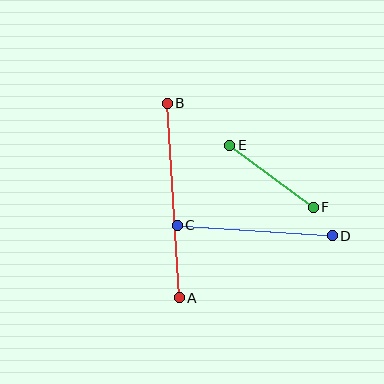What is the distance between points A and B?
The distance is approximately 195 pixels.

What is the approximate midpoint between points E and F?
The midpoint is at approximately (272, 176) pixels.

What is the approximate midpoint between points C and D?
The midpoint is at approximately (255, 231) pixels.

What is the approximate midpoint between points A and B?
The midpoint is at approximately (173, 201) pixels.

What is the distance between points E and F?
The distance is approximately 104 pixels.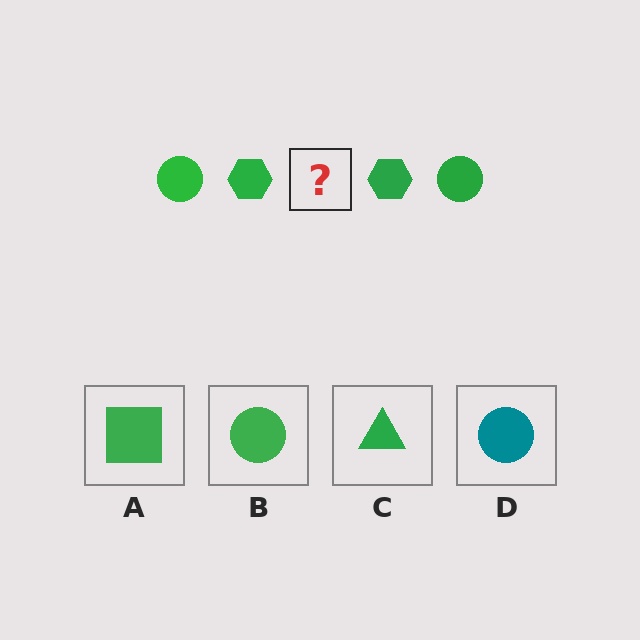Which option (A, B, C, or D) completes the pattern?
B.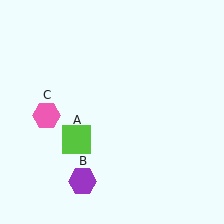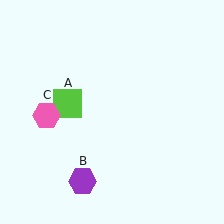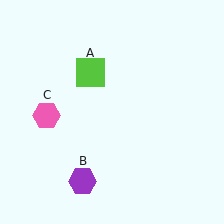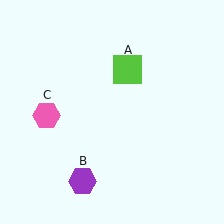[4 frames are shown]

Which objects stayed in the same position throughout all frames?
Purple hexagon (object B) and pink hexagon (object C) remained stationary.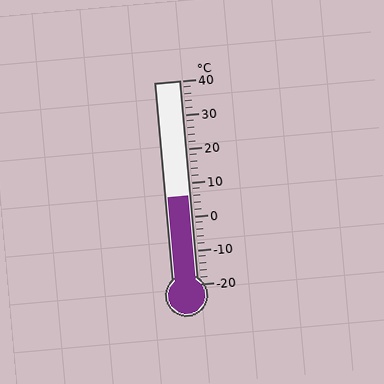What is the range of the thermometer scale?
The thermometer scale ranges from -20°C to 40°C.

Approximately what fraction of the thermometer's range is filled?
The thermometer is filled to approximately 45% of its range.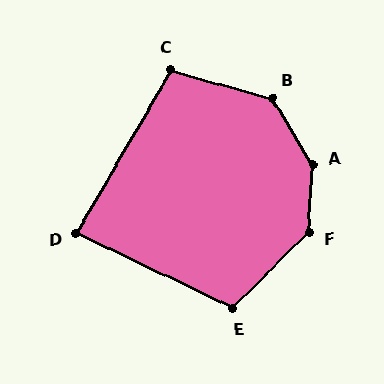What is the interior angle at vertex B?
Approximately 136 degrees (obtuse).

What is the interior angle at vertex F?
Approximately 138 degrees (obtuse).